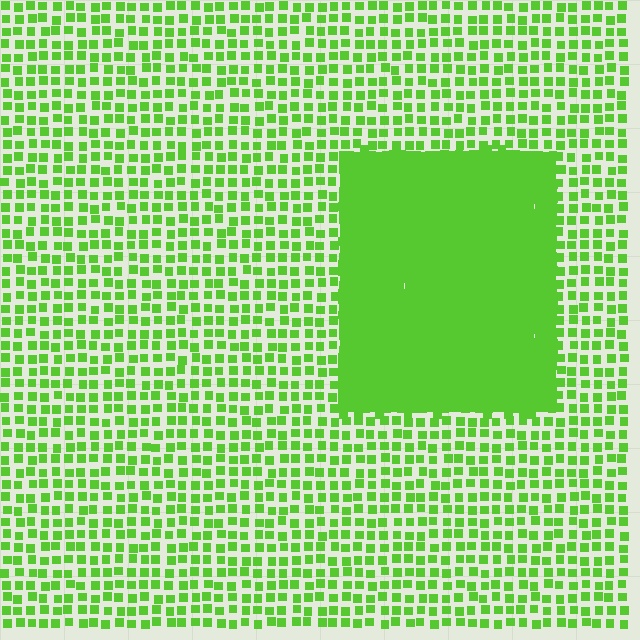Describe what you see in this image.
The image contains small lime elements arranged at two different densities. A rectangle-shaped region is visible where the elements are more densely packed than the surrounding area.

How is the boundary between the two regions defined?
The boundary is defined by a change in element density (approximately 3.0x ratio). All elements are the same color, size, and shape.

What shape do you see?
I see a rectangle.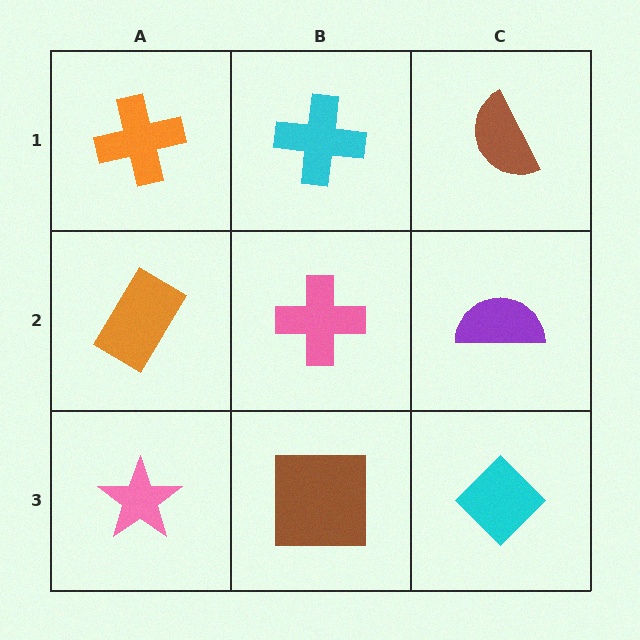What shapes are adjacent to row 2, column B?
A cyan cross (row 1, column B), a brown square (row 3, column B), an orange rectangle (row 2, column A), a purple semicircle (row 2, column C).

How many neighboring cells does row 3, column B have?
3.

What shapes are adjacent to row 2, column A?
An orange cross (row 1, column A), a pink star (row 3, column A), a pink cross (row 2, column B).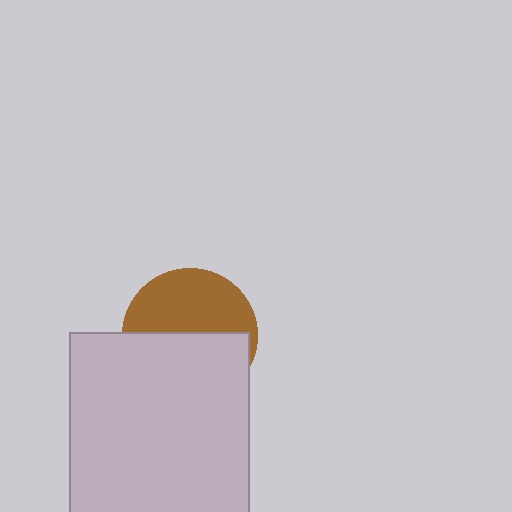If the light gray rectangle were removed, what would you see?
You would see the complete brown circle.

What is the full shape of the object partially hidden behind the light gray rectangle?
The partially hidden object is a brown circle.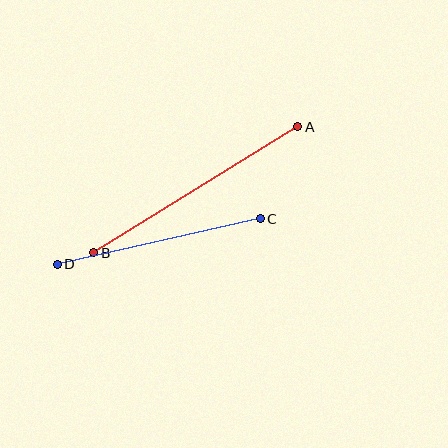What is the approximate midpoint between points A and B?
The midpoint is at approximately (196, 190) pixels.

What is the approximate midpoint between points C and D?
The midpoint is at approximately (159, 241) pixels.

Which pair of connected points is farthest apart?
Points A and B are farthest apart.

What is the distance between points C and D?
The distance is approximately 208 pixels.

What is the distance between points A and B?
The distance is approximately 240 pixels.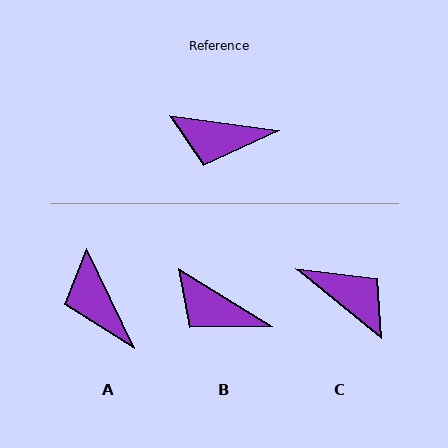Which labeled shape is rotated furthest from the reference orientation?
C, about 149 degrees away.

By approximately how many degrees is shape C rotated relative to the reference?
Approximately 149 degrees counter-clockwise.